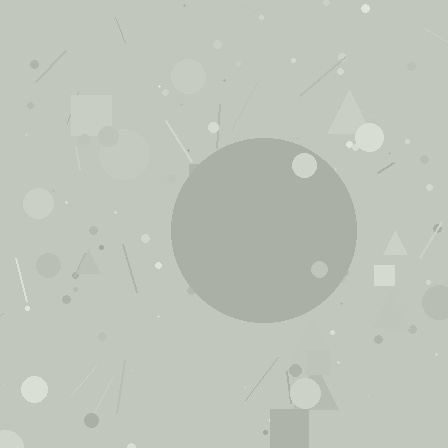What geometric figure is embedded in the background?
A circle is embedded in the background.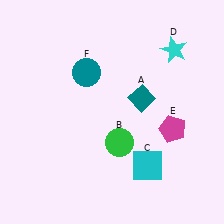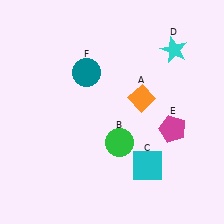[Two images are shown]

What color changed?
The diamond (A) changed from teal in Image 1 to orange in Image 2.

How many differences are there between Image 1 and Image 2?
There is 1 difference between the two images.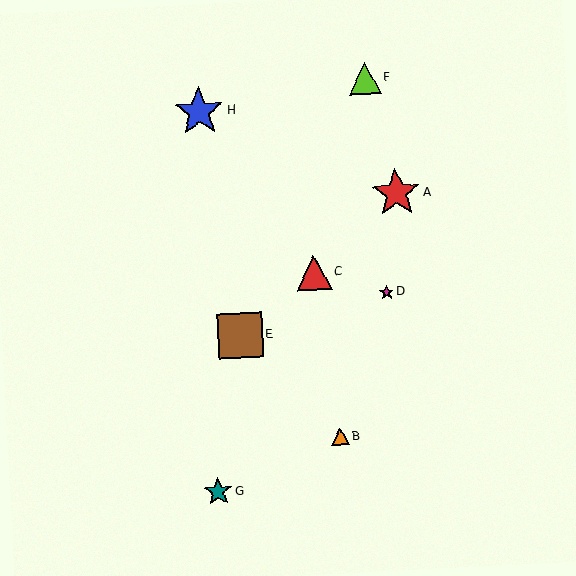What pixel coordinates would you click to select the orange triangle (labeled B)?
Click at (340, 437) to select the orange triangle B.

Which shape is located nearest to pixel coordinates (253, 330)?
The brown square (labeled E) at (240, 335) is nearest to that location.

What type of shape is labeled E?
Shape E is a brown square.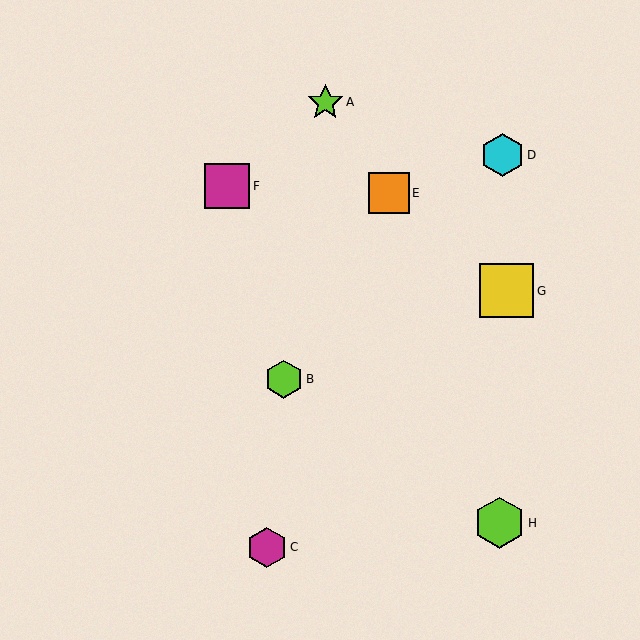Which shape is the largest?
The yellow square (labeled G) is the largest.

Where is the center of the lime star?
The center of the lime star is at (325, 103).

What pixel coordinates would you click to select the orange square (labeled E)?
Click at (389, 193) to select the orange square E.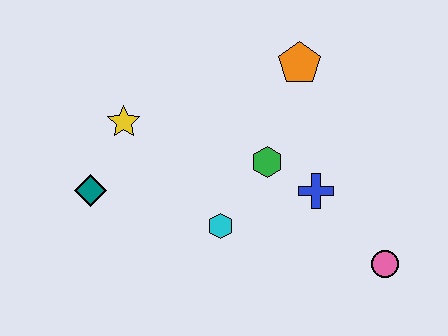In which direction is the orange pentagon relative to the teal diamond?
The orange pentagon is to the right of the teal diamond.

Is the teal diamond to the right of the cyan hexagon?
No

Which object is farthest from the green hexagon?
The teal diamond is farthest from the green hexagon.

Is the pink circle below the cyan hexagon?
Yes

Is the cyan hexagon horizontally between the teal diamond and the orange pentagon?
Yes